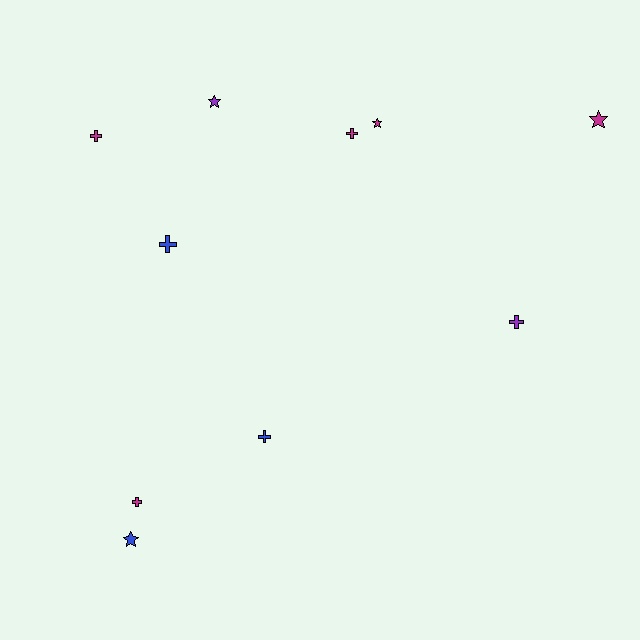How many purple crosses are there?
There is 1 purple cross.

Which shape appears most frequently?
Cross, with 6 objects.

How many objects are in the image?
There are 10 objects.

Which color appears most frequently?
Magenta, with 5 objects.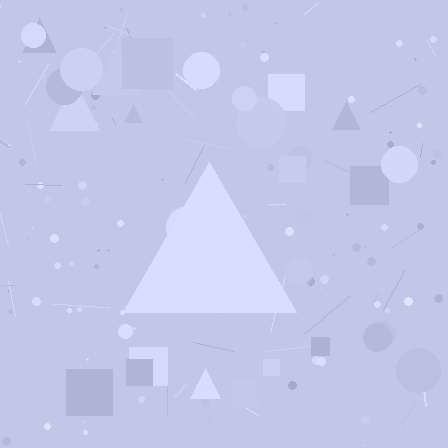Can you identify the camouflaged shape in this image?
The camouflaged shape is a triangle.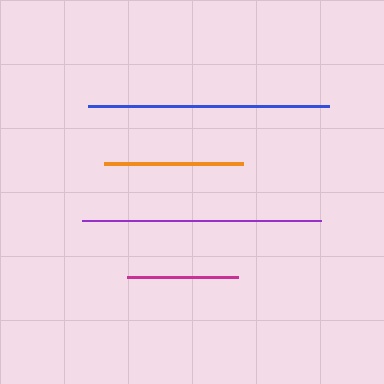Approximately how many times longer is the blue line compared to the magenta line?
The blue line is approximately 2.2 times the length of the magenta line.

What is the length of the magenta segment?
The magenta segment is approximately 111 pixels long.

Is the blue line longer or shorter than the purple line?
The blue line is longer than the purple line.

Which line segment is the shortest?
The magenta line is the shortest at approximately 111 pixels.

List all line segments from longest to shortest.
From longest to shortest: blue, purple, orange, magenta.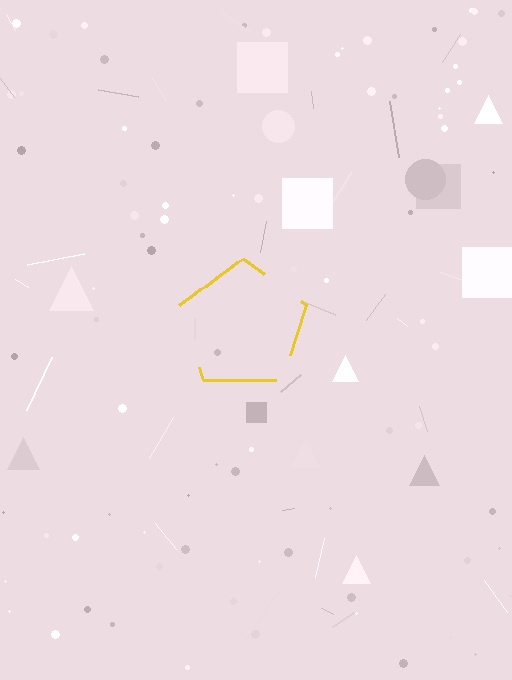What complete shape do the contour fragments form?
The contour fragments form a pentagon.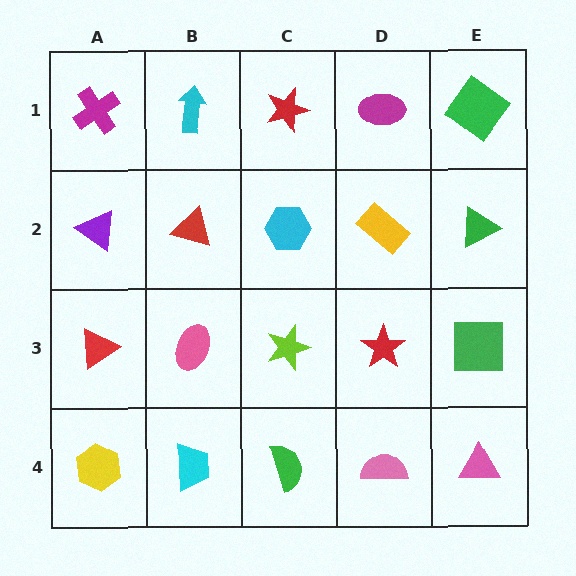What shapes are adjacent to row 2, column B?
A cyan arrow (row 1, column B), a pink ellipse (row 3, column B), a purple triangle (row 2, column A), a cyan hexagon (row 2, column C).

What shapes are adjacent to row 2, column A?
A magenta cross (row 1, column A), a red triangle (row 3, column A), a red triangle (row 2, column B).